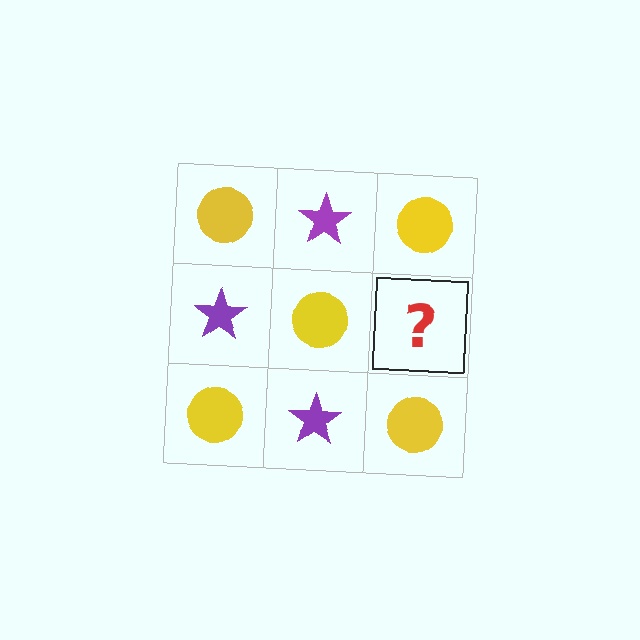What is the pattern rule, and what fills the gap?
The rule is that it alternates yellow circle and purple star in a checkerboard pattern. The gap should be filled with a purple star.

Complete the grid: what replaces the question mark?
The question mark should be replaced with a purple star.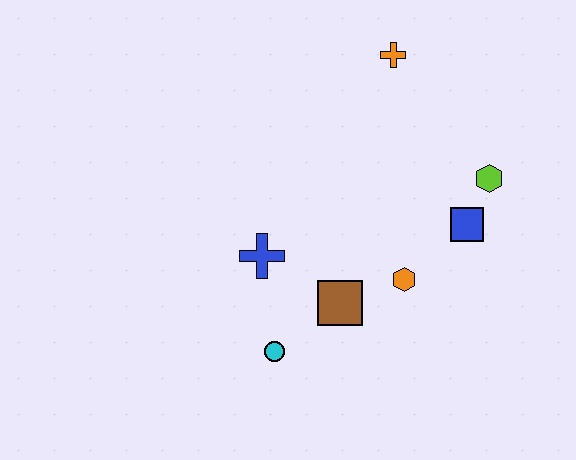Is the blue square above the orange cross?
No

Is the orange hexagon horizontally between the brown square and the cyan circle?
No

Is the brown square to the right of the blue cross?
Yes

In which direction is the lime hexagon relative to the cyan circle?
The lime hexagon is to the right of the cyan circle.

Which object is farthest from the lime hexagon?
The cyan circle is farthest from the lime hexagon.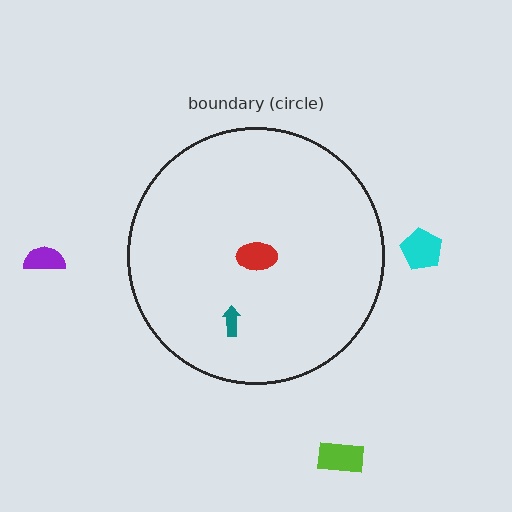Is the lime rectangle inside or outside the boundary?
Outside.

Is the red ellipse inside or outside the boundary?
Inside.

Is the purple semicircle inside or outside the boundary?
Outside.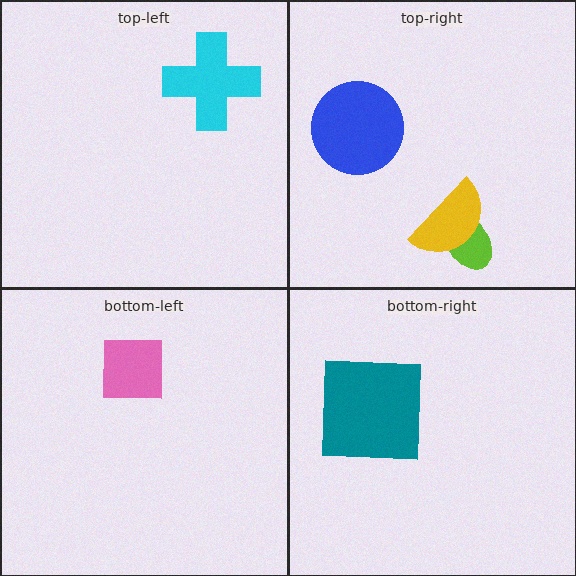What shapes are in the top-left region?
The cyan cross.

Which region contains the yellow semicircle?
The top-right region.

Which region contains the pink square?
The bottom-left region.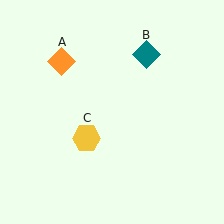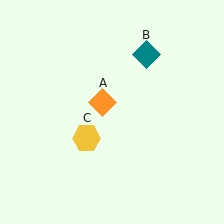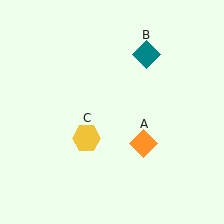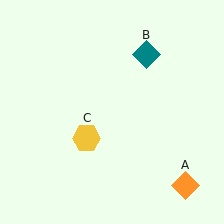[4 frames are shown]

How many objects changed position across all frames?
1 object changed position: orange diamond (object A).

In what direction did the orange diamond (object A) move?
The orange diamond (object A) moved down and to the right.